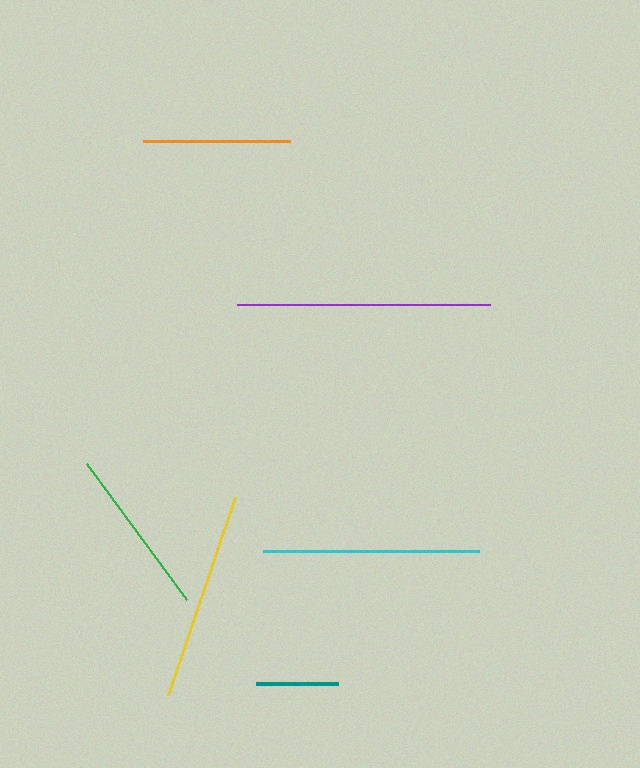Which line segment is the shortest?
The teal line is the shortest at approximately 82 pixels.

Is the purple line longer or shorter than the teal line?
The purple line is longer than the teal line.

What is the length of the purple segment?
The purple segment is approximately 253 pixels long.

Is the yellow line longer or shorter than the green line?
The yellow line is longer than the green line.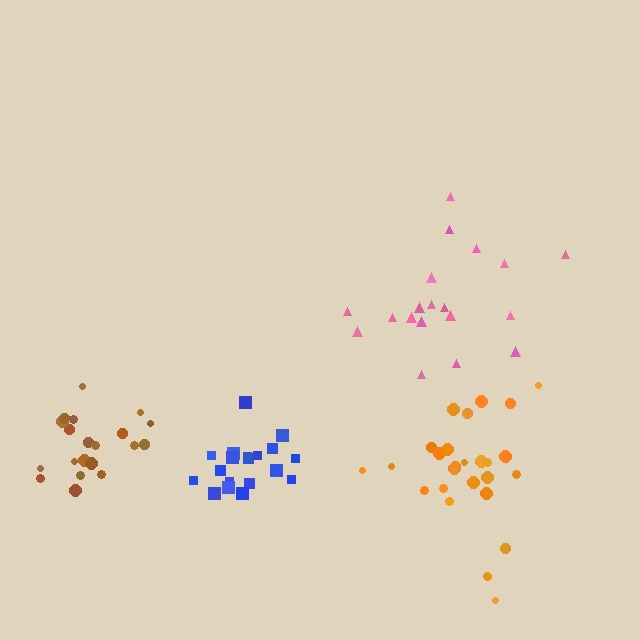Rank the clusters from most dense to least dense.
blue, brown, orange, pink.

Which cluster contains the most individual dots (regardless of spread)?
Orange (27).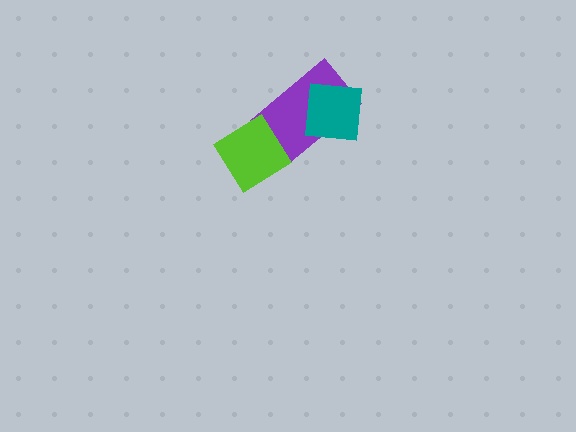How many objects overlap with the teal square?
1 object overlaps with the teal square.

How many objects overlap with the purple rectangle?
2 objects overlap with the purple rectangle.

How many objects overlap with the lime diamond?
1 object overlaps with the lime diamond.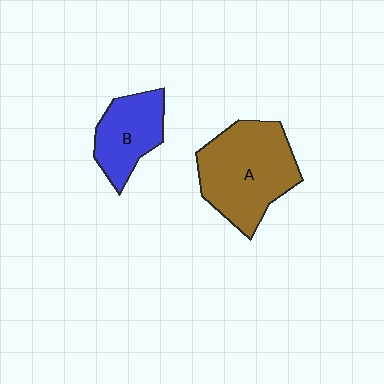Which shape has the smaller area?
Shape B (blue).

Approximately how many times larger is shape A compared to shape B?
Approximately 1.7 times.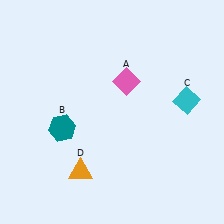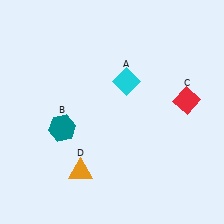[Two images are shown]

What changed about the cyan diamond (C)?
In Image 1, C is cyan. In Image 2, it changed to red.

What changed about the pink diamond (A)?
In Image 1, A is pink. In Image 2, it changed to cyan.